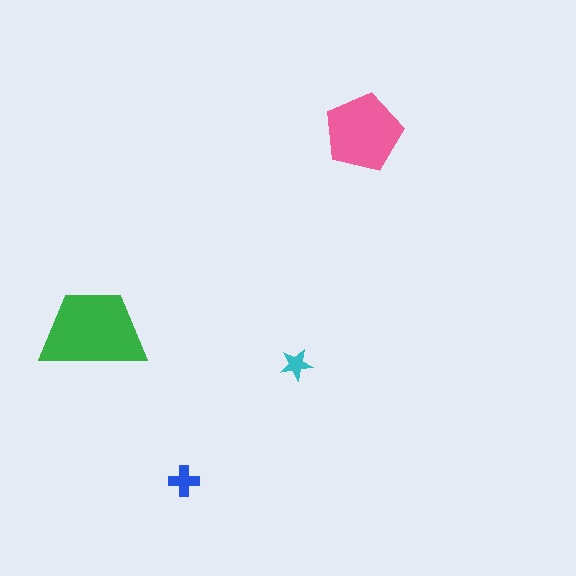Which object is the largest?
The green trapezoid.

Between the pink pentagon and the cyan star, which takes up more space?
The pink pentagon.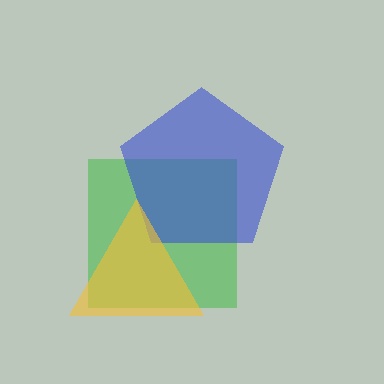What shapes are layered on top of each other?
The layered shapes are: a green square, a blue pentagon, a yellow triangle.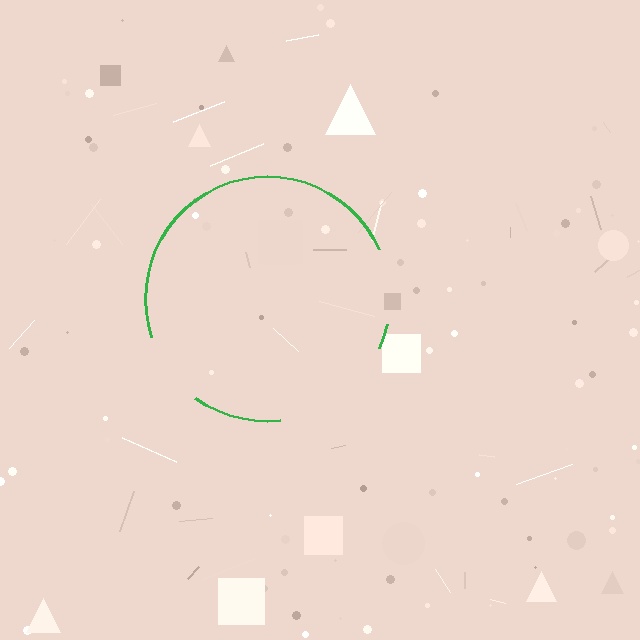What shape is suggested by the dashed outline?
The dashed outline suggests a circle.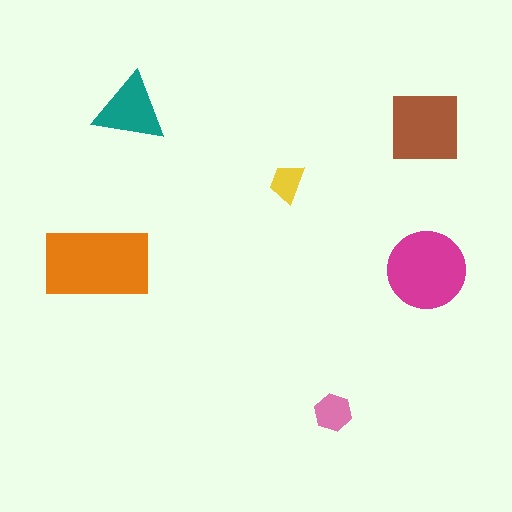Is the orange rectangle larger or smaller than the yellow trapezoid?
Larger.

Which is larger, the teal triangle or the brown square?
The brown square.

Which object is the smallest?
The yellow trapezoid.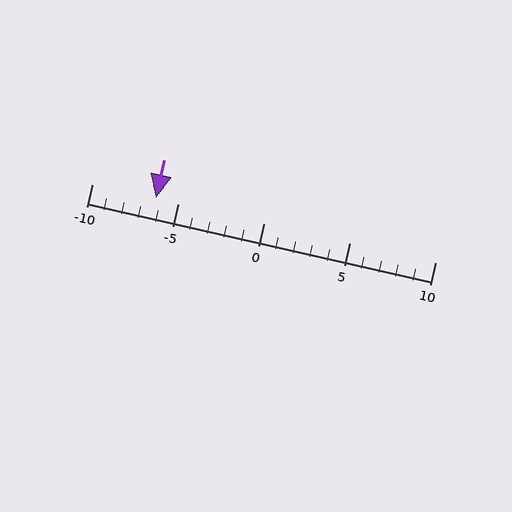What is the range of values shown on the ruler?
The ruler shows values from -10 to 10.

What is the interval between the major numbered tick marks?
The major tick marks are spaced 5 units apart.